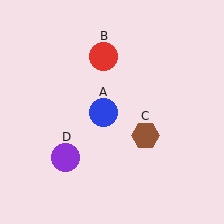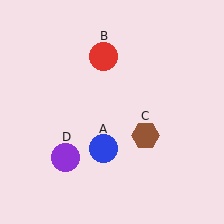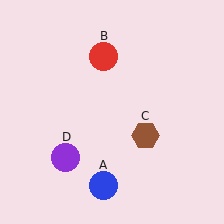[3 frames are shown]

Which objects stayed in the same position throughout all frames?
Red circle (object B) and brown hexagon (object C) and purple circle (object D) remained stationary.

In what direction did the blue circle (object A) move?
The blue circle (object A) moved down.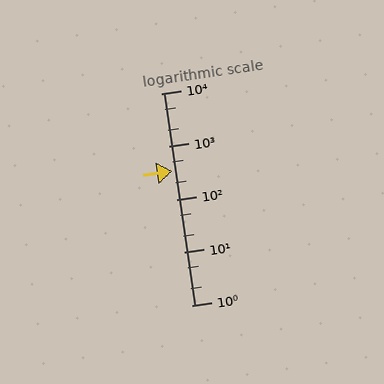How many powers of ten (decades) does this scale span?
The scale spans 4 decades, from 1 to 10000.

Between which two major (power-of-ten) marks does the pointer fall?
The pointer is between 100 and 1000.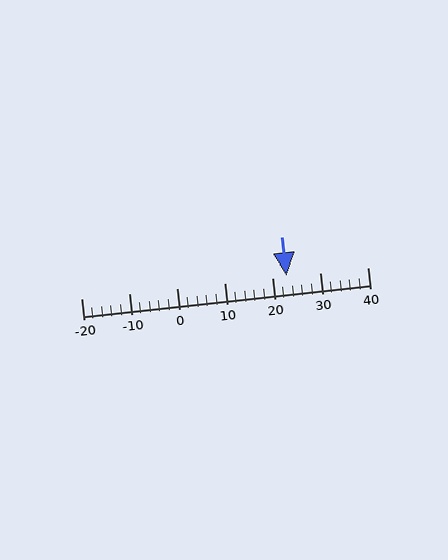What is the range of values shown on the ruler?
The ruler shows values from -20 to 40.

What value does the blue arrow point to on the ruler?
The blue arrow points to approximately 23.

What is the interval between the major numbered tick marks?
The major tick marks are spaced 10 units apart.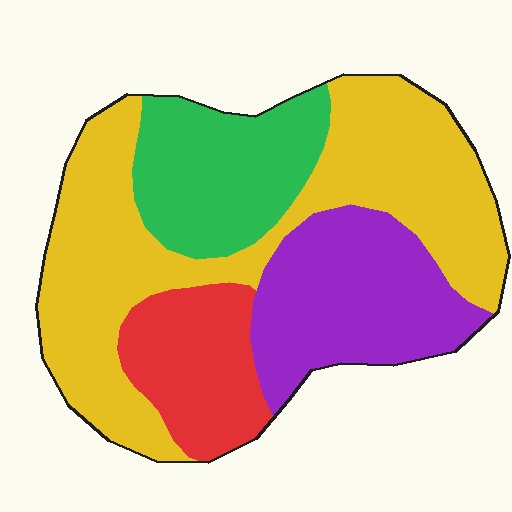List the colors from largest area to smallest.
From largest to smallest: yellow, purple, green, red.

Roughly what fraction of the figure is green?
Green takes up about one fifth (1/5) of the figure.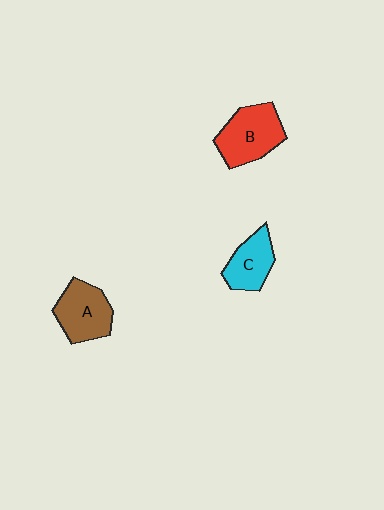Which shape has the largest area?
Shape B (red).